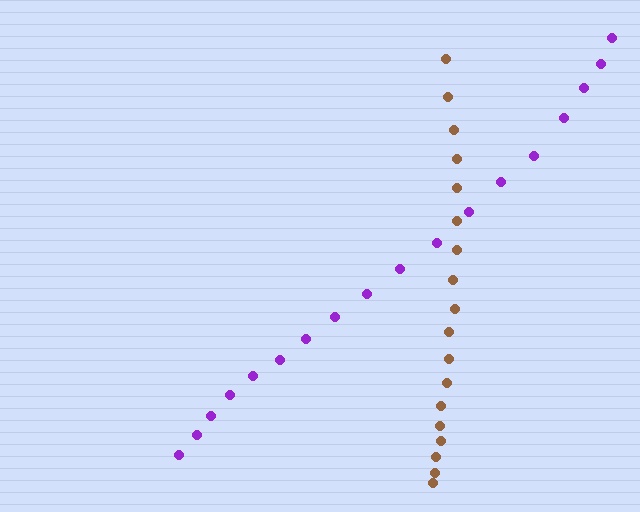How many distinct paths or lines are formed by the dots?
There are 2 distinct paths.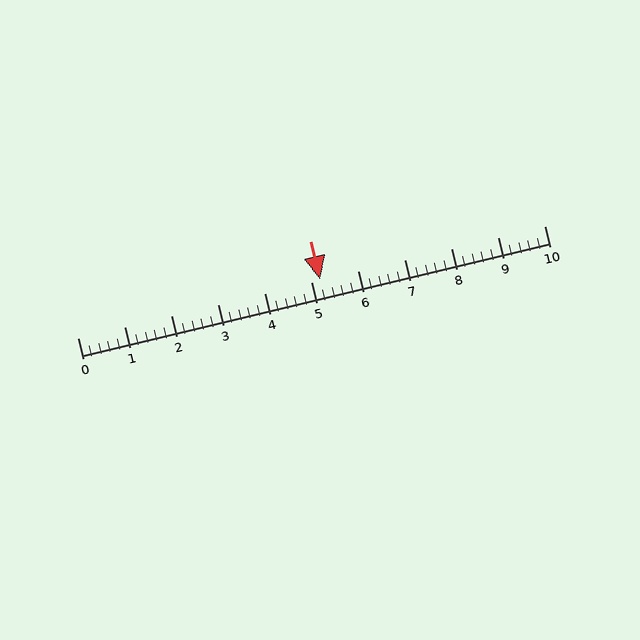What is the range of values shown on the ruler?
The ruler shows values from 0 to 10.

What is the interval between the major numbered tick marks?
The major tick marks are spaced 1 units apart.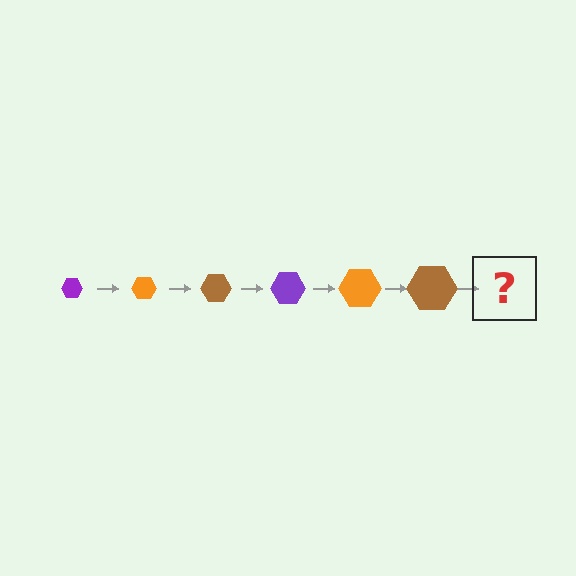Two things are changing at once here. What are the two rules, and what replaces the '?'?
The two rules are that the hexagon grows larger each step and the color cycles through purple, orange, and brown. The '?' should be a purple hexagon, larger than the previous one.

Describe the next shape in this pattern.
It should be a purple hexagon, larger than the previous one.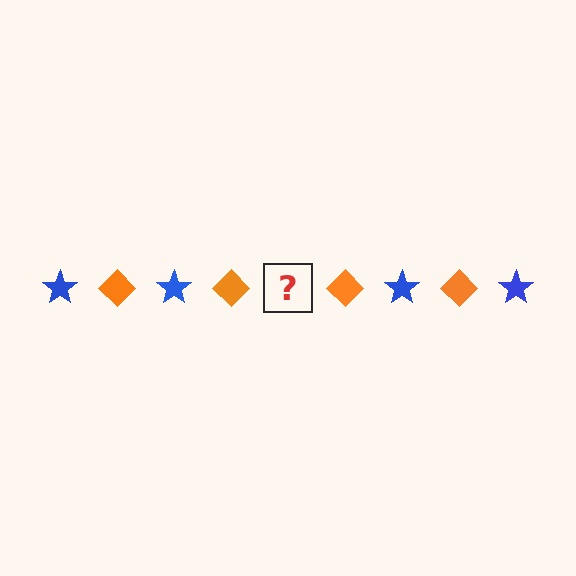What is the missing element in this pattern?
The missing element is a blue star.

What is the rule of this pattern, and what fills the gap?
The rule is that the pattern alternates between blue star and orange diamond. The gap should be filled with a blue star.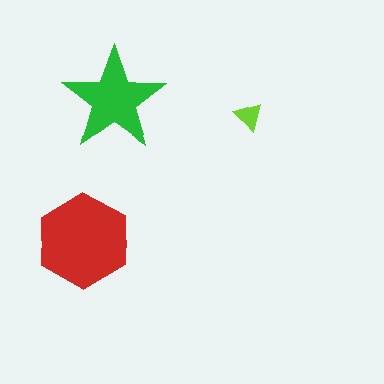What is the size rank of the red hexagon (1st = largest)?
1st.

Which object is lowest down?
The red hexagon is bottommost.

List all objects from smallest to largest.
The lime triangle, the green star, the red hexagon.